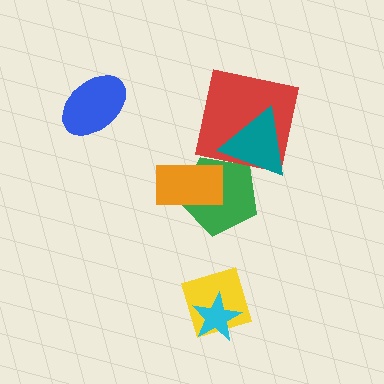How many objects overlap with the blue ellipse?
0 objects overlap with the blue ellipse.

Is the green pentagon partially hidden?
Yes, it is partially covered by another shape.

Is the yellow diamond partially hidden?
Yes, it is partially covered by another shape.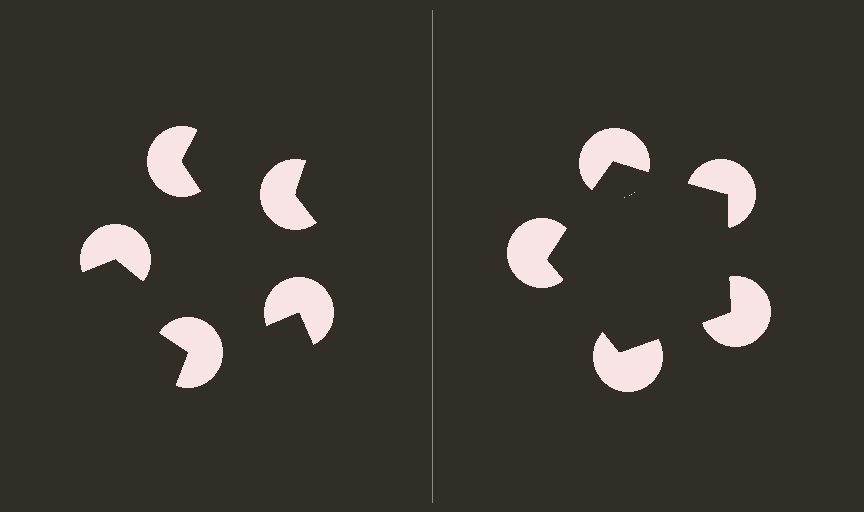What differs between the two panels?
The pac-man discs are positioned identically on both sides; only the wedge orientations differ. On the right they align to a pentagon; on the left they are misaligned.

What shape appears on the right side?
An illusory pentagon.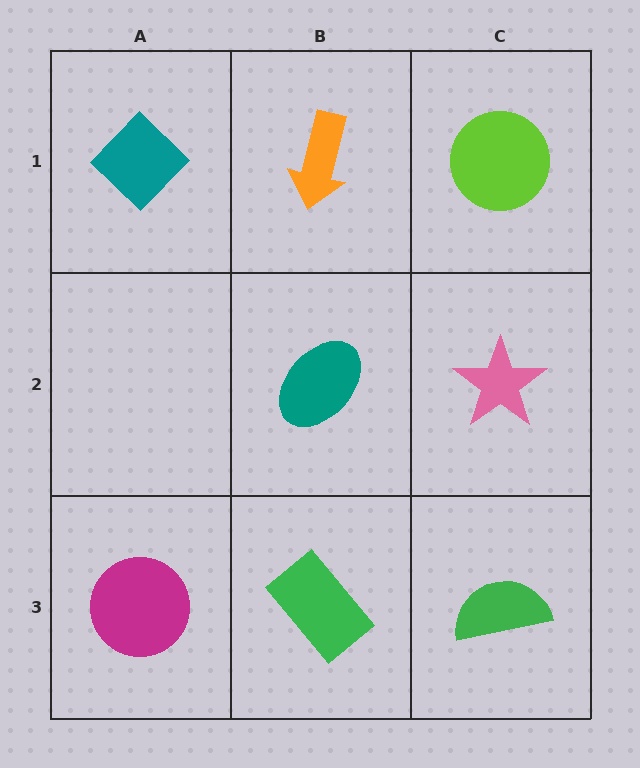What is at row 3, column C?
A green semicircle.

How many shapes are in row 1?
3 shapes.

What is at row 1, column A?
A teal diamond.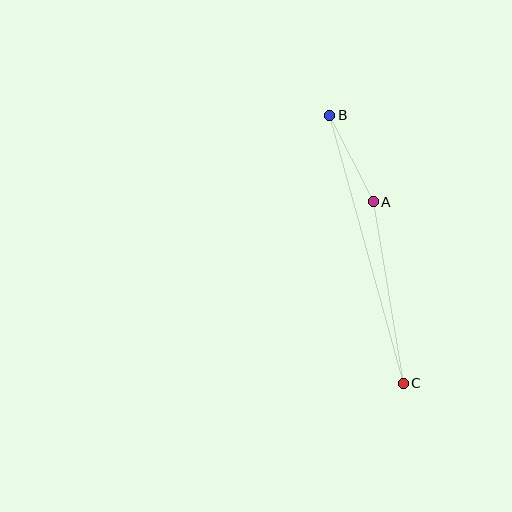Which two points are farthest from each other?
Points B and C are farthest from each other.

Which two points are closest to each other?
Points A and B are closest to each other.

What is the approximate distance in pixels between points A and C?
The distance between A and C is approximately 184 pixels.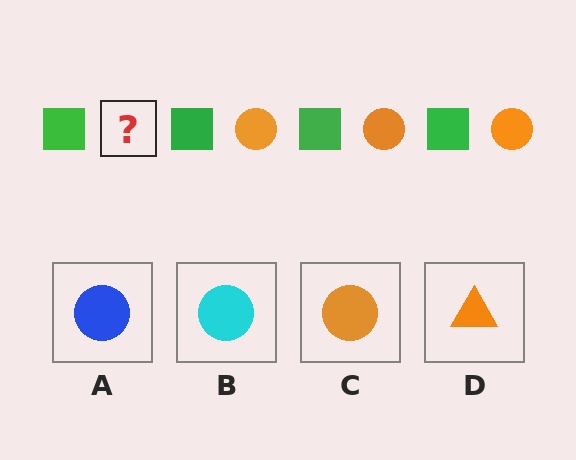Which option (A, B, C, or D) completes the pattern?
C.